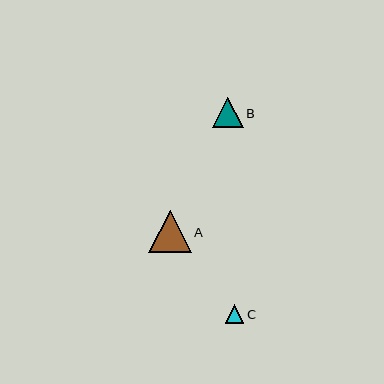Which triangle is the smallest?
Triangle C is the smallest with a size of approximately 18 pixels.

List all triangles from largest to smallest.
From largest to smallest: A, B, C.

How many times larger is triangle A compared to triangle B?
Triangle A is approximately 1.4 times the size of triangle B.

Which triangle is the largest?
Triangle A is the largest with a size of approximately 42 pixels.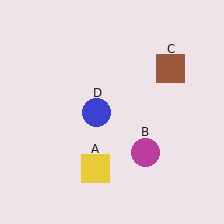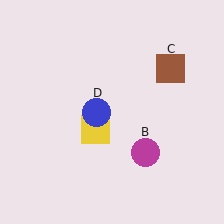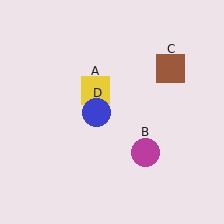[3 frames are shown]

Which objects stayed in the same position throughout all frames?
Magenta circle (object B) and brown square (object C) and blue circle (object D) remained stationary.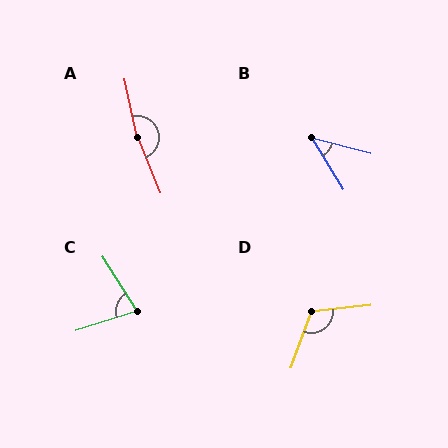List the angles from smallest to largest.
B (44°), C (75°), D (117°), A (170°).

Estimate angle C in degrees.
Approximately 75 degrees.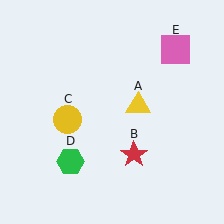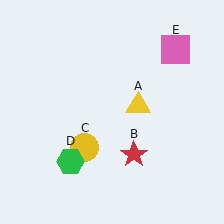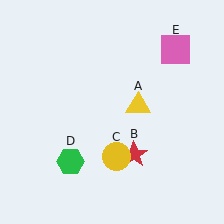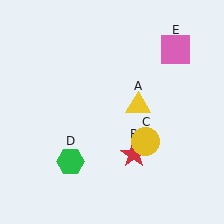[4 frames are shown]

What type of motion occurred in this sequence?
The yellow circle (object C) rotated counterclockwise around the center of the scene.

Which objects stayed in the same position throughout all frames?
Yellow triangle (object A) and red star (object B) and green hexagon (object D) and pink square (object E) remained stationary.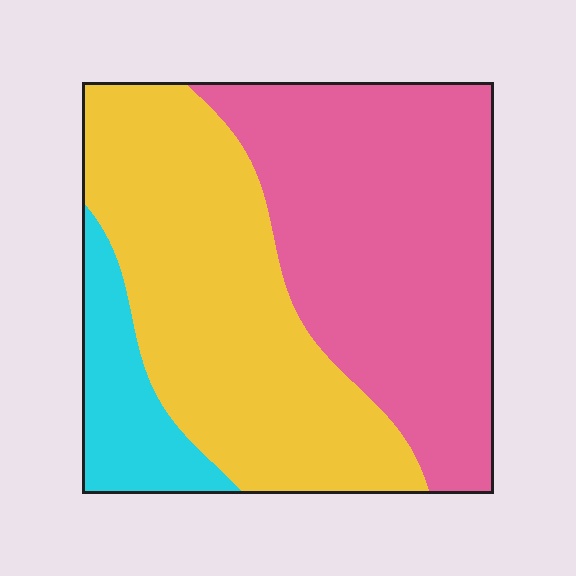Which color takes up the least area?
Cyan, at roughly 10%.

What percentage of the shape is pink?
Pink takes up between a third and a half of the shape.